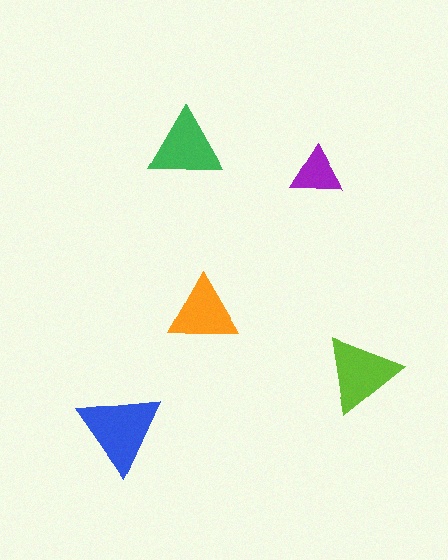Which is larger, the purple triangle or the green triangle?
The green one.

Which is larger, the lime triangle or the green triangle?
The lime one.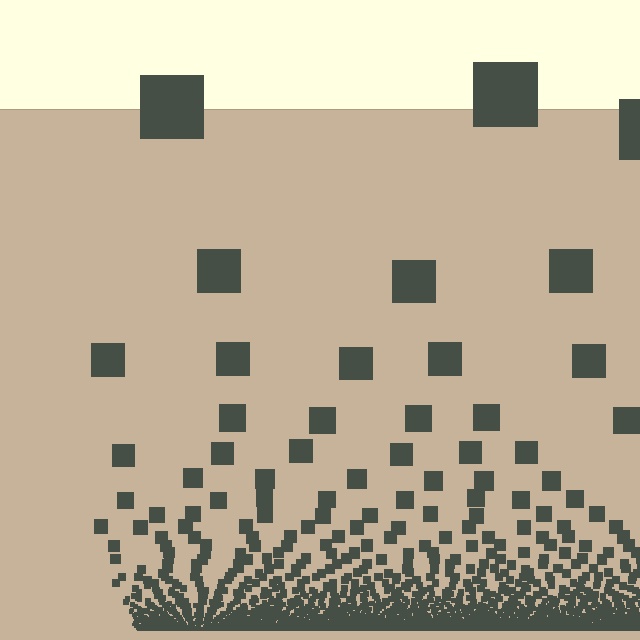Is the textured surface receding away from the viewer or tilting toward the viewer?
The surface appears to tilt toward the viewer. Texture elements get larger and sparser toward the top.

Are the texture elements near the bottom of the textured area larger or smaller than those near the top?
Smaller. The gradient is inverted — elements near the bottom are smaller and denser.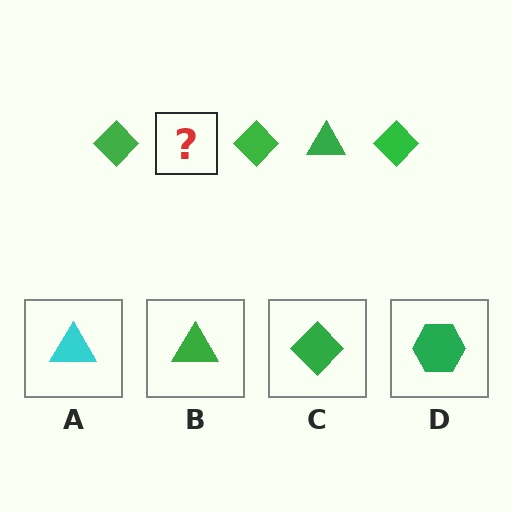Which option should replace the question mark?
Option B.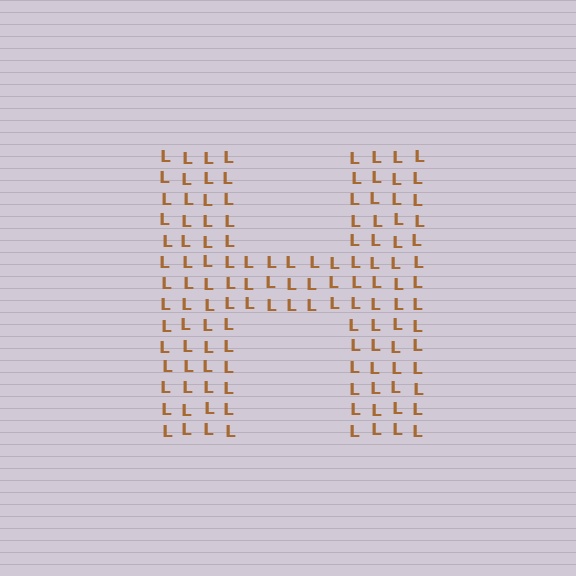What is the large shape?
The large shape is the letter H.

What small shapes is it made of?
It is made of small letter L's.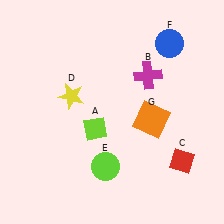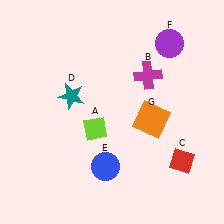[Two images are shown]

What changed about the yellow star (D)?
In Image 1, D is yellow. In Image 2, it changed to teal.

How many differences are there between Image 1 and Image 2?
There are 3 differences between the two images.